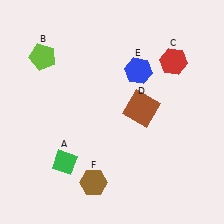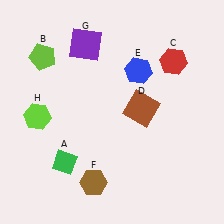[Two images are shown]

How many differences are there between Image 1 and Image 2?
There are 2 differences between the two images.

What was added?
A purple square (G), a lime hexagon (H) were added in Image 2.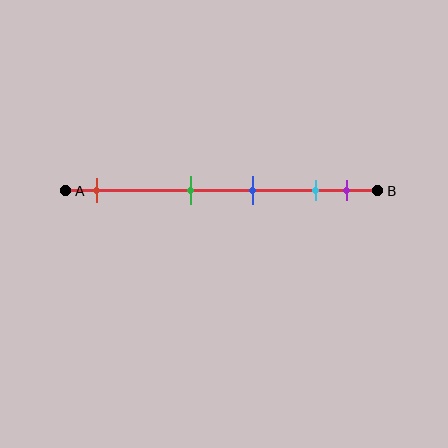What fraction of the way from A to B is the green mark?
The green mark is approximately 40% (0.4) of the way from A to B.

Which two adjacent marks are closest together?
The cyan and purple marks are the closest adjacent pair.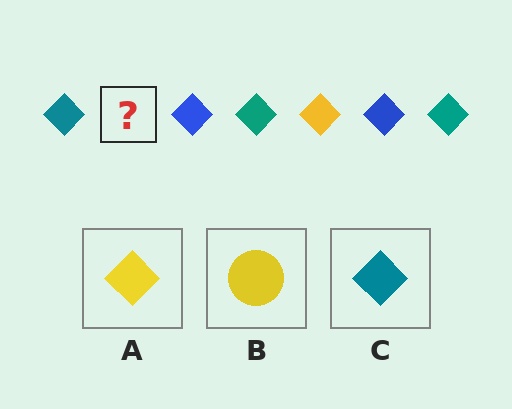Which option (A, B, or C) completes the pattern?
A.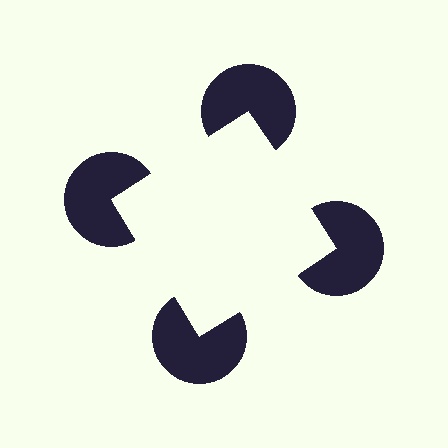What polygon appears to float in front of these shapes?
An illusory square — its edges are inferred from the aligned wedge cuts in the pac-man discs, not physically drawn.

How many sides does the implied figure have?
4 sides.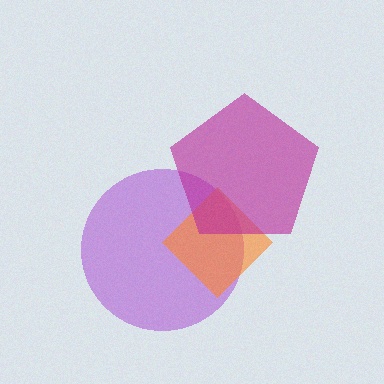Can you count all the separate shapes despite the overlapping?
Yes, there are 3 separate shapes.